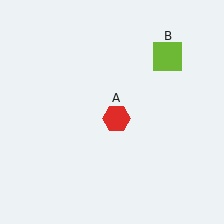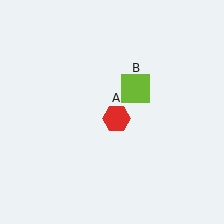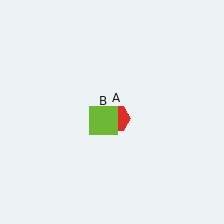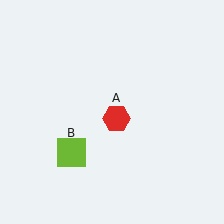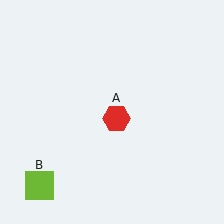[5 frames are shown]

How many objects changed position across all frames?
1 object changed position: lime square (object B).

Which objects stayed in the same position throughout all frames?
Red hexagon (object A) remained stationary.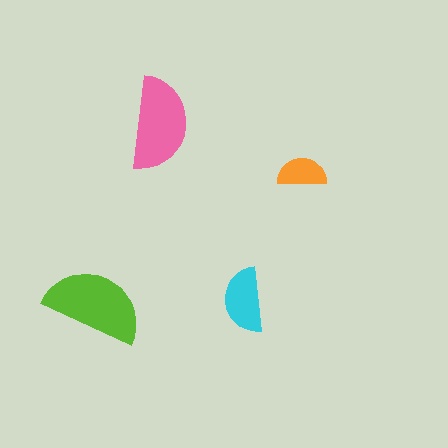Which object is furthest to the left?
The lime semicircle is leftmost.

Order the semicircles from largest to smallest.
the lime one, the pink one, the cyan one, the orange one.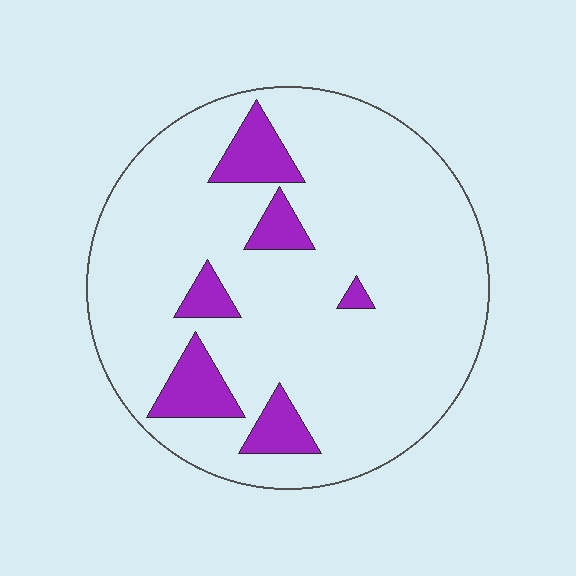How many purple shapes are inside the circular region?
6.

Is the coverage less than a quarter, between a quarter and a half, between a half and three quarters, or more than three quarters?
Less than a quarter.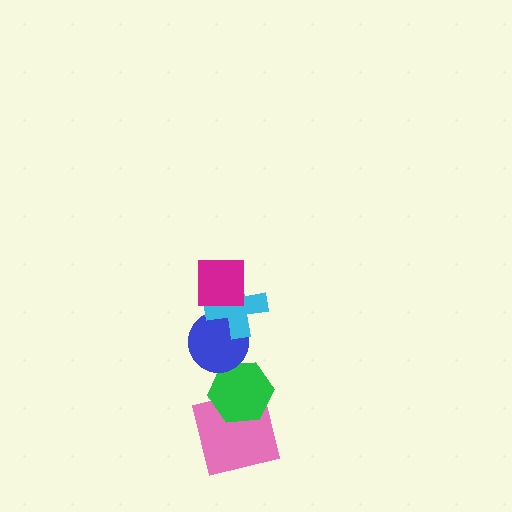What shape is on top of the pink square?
The green hexagon is on top of the pink square.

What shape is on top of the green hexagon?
The blue circle is on top of the green hexagon.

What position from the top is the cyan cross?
The cyan cross is 2nd from the top.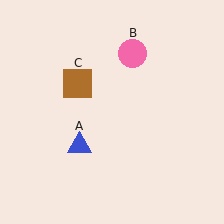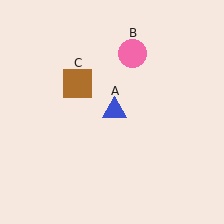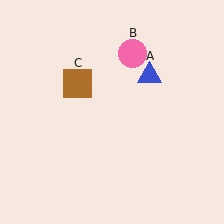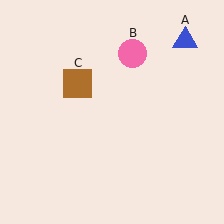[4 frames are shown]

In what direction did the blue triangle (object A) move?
The blue triangle (object A) moved up and to the right.